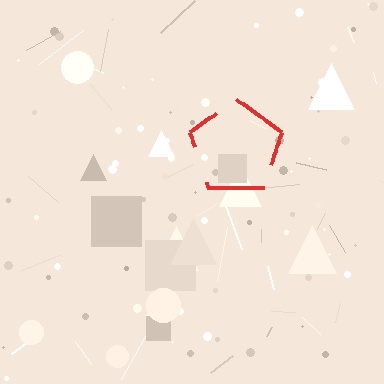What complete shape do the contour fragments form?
The contour fragments form a pentagon.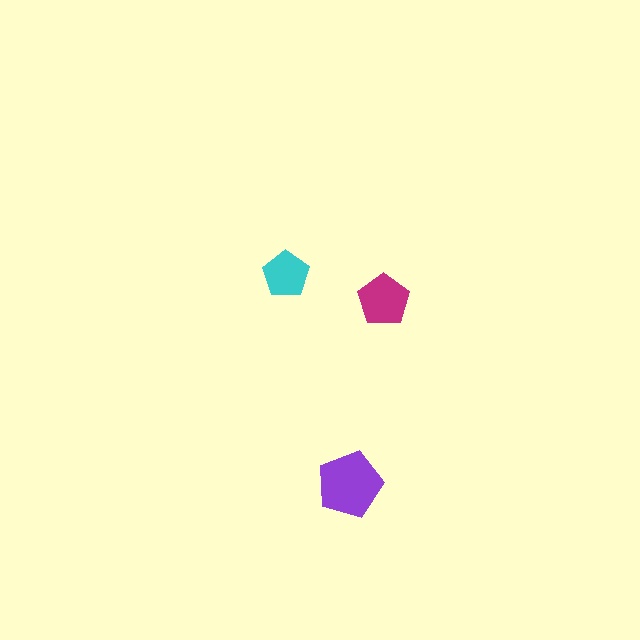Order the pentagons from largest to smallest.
the purple one, the magenta one, the cyan one.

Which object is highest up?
The cyan pentagon is topmost.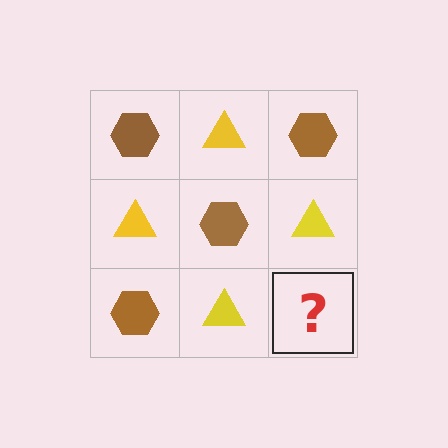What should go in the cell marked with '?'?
The missing cell should contain a brown hexagon.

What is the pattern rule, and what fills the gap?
The rule is that it alternates brown hexagon and yellow triangle in a checkerboard pattern. The gap should be filled with a brown hexagon.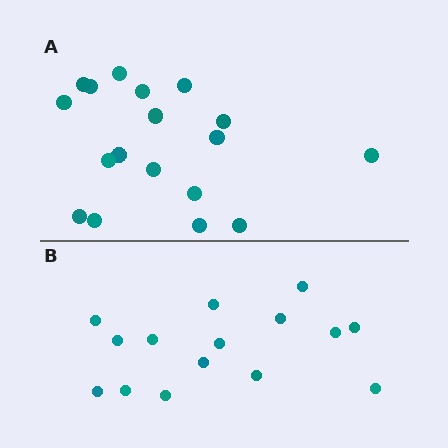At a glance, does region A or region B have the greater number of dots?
Region A (the top region) has more dots.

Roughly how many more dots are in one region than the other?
Region A has just a few more — roughly 2 or 3 more dots than region B.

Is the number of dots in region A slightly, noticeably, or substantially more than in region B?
Region A has only slightly more — the two regions are fairly close. The ratio is roughly 1.2 to 1.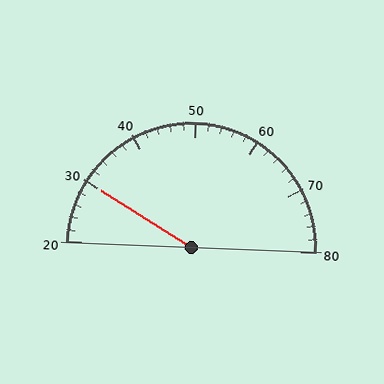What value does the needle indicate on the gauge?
The needle indicates approximately 30.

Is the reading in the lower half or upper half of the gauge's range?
The reading is in the lower half of the range (20 to 80).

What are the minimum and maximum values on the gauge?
The gauge ranges from 20 to 80.